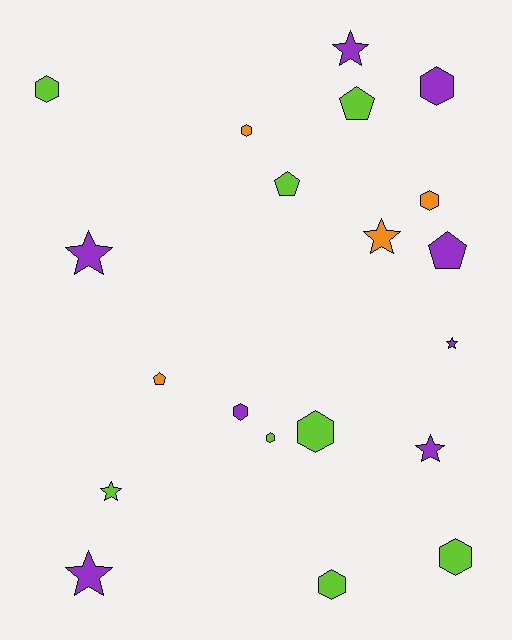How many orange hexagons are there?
There are 2 orange hexagons.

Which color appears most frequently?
Lime, with 8 objects.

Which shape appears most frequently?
Hexagon, with 9 objects.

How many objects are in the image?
There are 20 objects.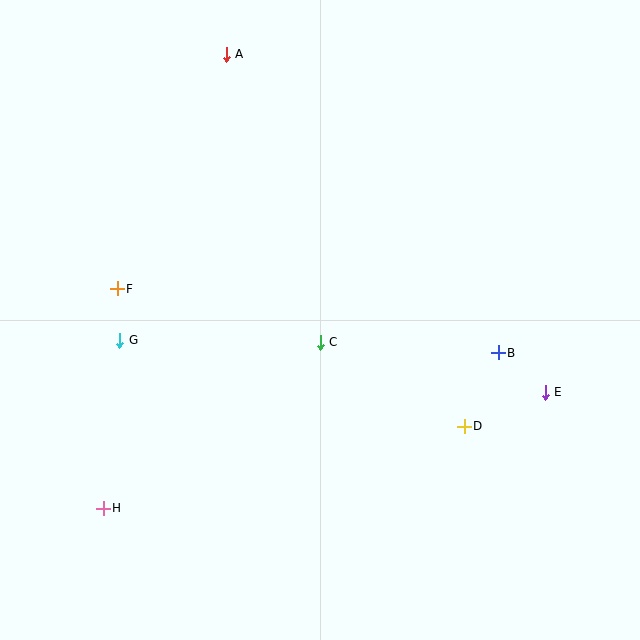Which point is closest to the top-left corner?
Point A is closest to the top-left corner.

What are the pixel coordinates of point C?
Point C is at (320, 342).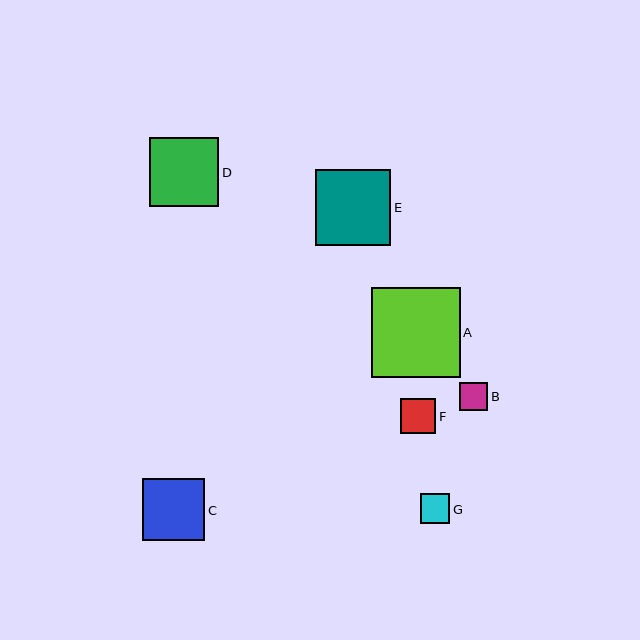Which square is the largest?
Square A is the largest with a size of approximately 89 pixels.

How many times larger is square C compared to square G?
Square C is approximately 2.1 times the size of square G.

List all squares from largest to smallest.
From largest to smallest: A, E, D, C, F, G, B.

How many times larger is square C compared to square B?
Square C is approximately 2.3 times the size of square B.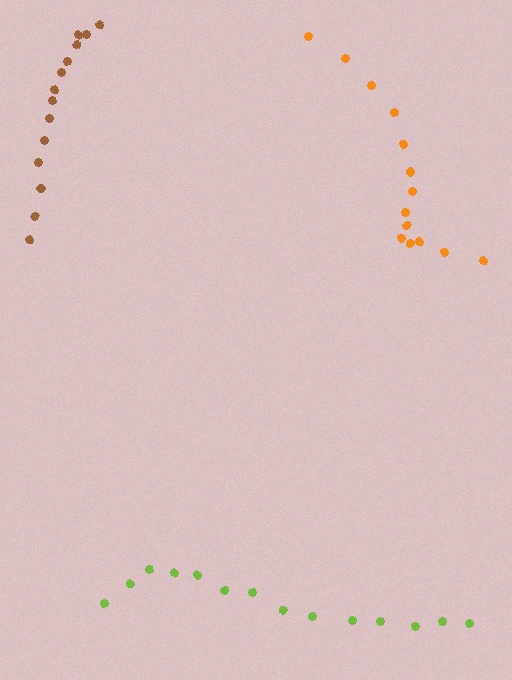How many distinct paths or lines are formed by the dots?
There are 3 distinct paths.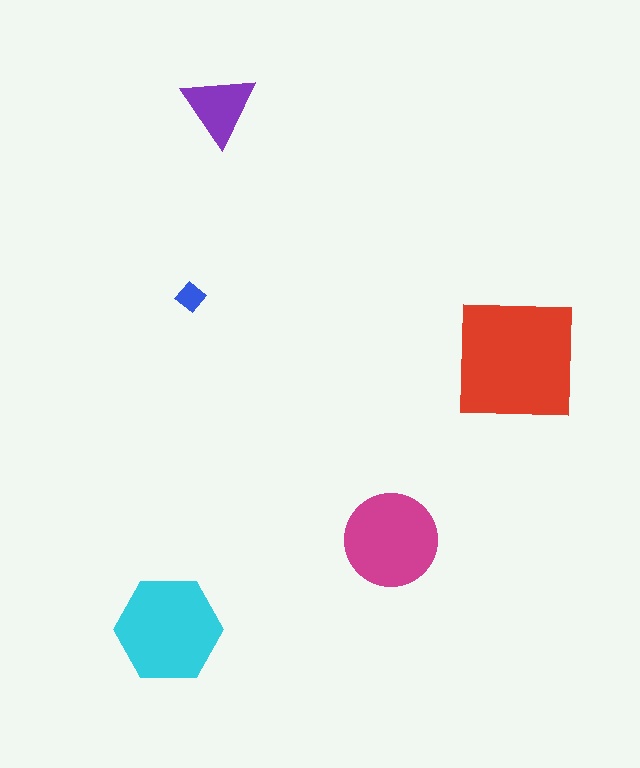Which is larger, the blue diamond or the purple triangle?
The purple triangle.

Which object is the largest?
The red square.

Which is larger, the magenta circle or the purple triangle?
The magenta circle.